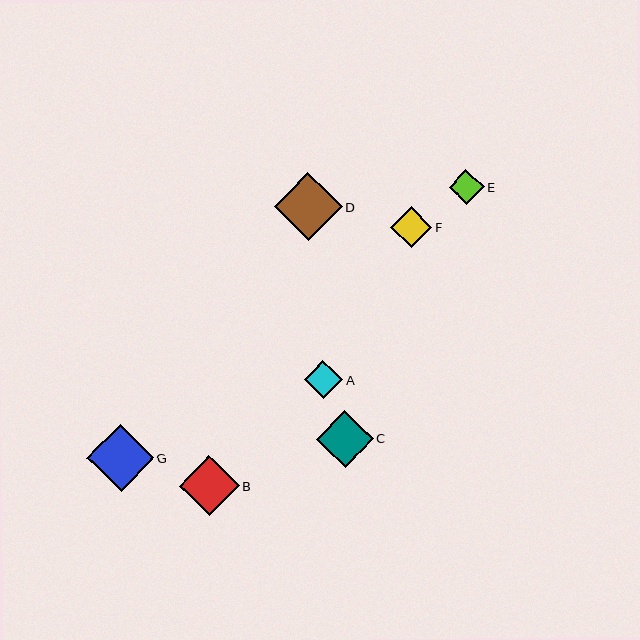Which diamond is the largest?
Diamond D is the largest with a size of approximately 68 pixels.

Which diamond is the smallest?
Diamond E is the smallest with a size of approximately 35 pixels.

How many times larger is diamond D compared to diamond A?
Diamond D is approximately 1.8 times the size of diamond A.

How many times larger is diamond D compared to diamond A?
Diamond D is approximately 1.8 times the size of diamond A.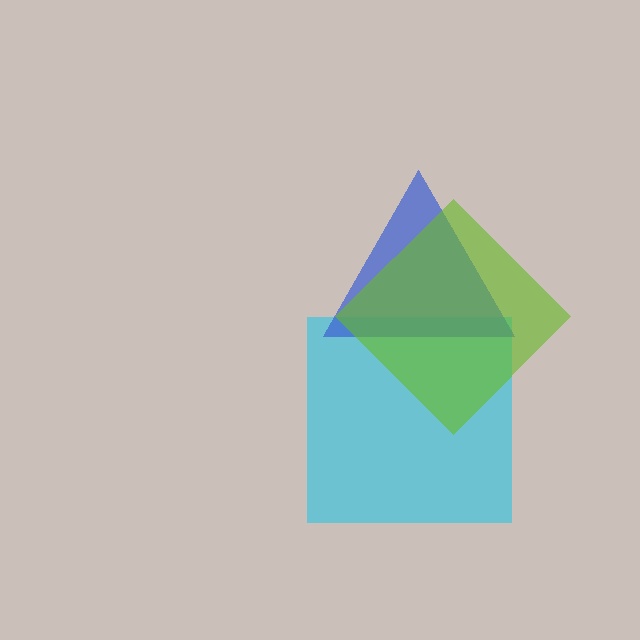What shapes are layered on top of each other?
The layered shapes are: a cyan square, a blue triangle, a lime diamond.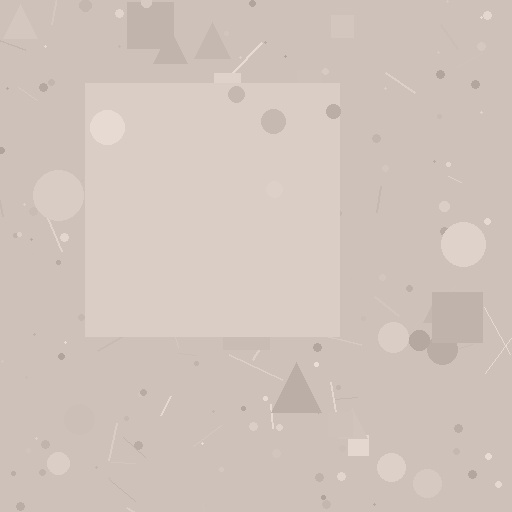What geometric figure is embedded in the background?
A square is embedded in the background.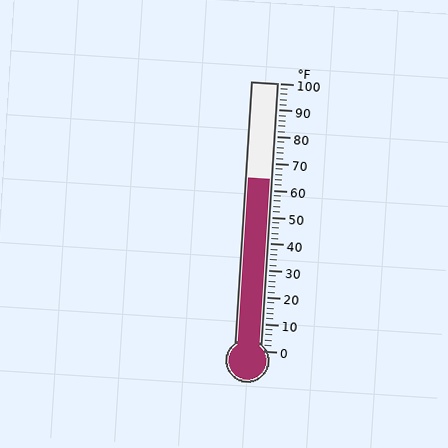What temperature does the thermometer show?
The thermometer shows approximately 64°F.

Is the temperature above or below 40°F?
The temperature is above 40°F.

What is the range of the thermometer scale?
The thermometer scale ranges from 0°F to 100°F.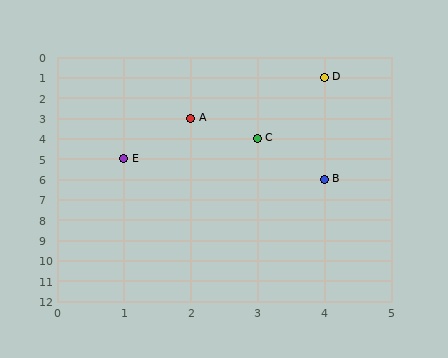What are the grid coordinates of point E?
Point E is at grid coordinates (1, 5).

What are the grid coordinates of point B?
Point B is at grid coordinates (4, 6).